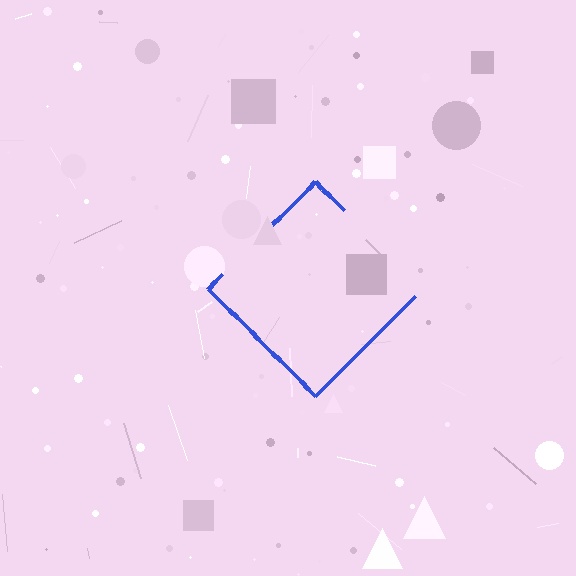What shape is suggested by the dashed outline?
The dashed outline suggests a diamond.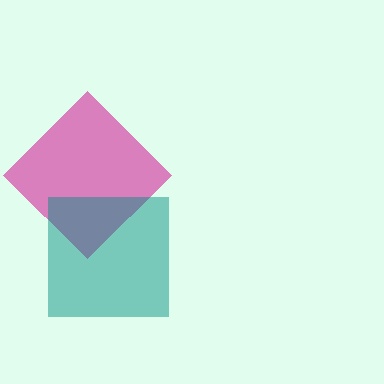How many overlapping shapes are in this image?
There are 2 overlapping shapes in the image.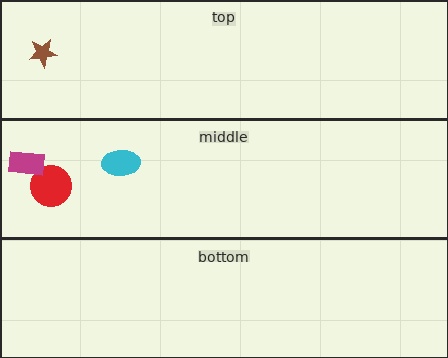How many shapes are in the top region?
1.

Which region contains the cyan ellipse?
The middle region.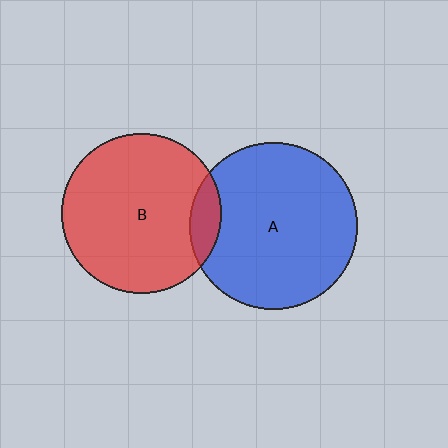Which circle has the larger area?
Circle A (blue).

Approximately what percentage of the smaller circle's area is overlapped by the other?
Approximately 10%.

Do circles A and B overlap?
Yes.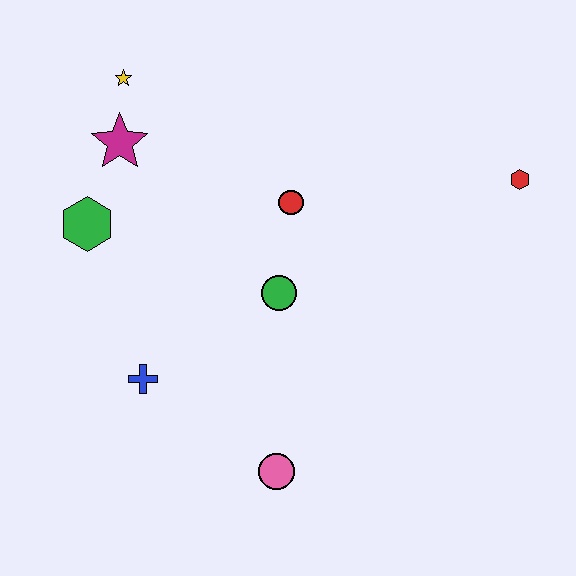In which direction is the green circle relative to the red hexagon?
The green circle is to the left of the red hexagon.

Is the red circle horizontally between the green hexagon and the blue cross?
No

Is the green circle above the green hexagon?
No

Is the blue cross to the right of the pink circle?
No